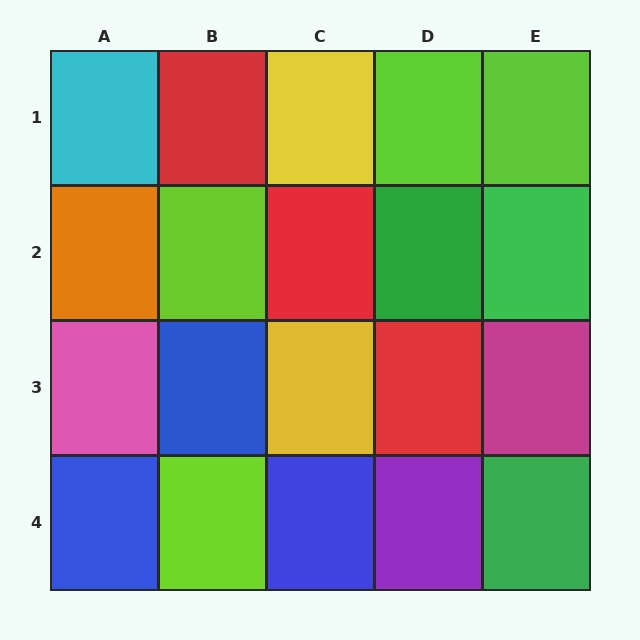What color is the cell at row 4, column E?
Green.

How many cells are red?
3 cells are red.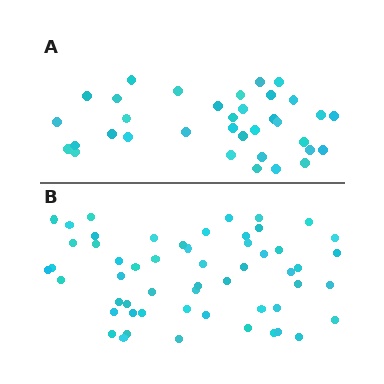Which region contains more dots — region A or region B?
Region B (the bottom region) has more dots.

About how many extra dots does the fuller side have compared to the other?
Region B has approximately 20 more dots than region A.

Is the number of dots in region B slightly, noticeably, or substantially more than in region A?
Region B has substantially more. The ratio is roughly 1.6 to 1.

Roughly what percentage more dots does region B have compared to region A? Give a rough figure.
About 55% more.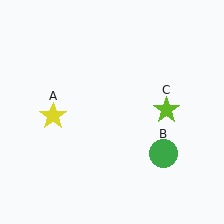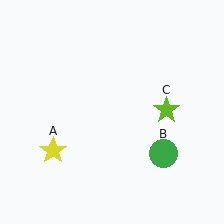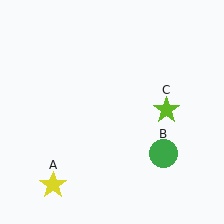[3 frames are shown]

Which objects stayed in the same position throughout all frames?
Green circle (object B) and lime star (object C) remained stationary.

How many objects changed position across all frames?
1 object changed position: yellow star (object A).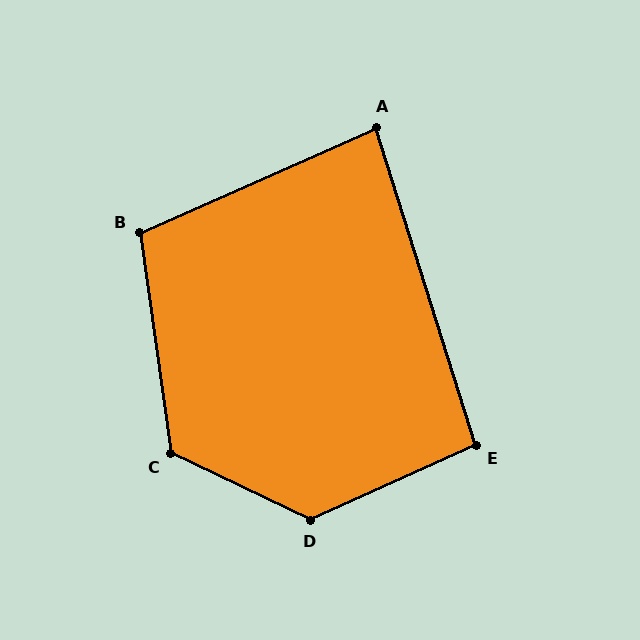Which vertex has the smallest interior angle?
A, at approximately 83 degrees.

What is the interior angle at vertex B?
Approximately 106 degrees (obtuse).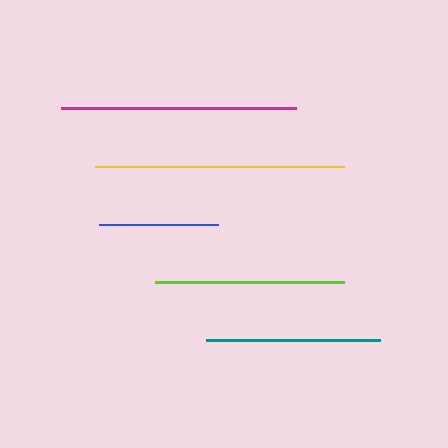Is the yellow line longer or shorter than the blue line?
The yellow line is longer than the blue line.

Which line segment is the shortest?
The blue line is the shortest at approximately 119 pixels.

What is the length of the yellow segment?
The yellow segment is approximately 249 pixels long.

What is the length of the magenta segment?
The magenta segment is approximately 235 pixels long.